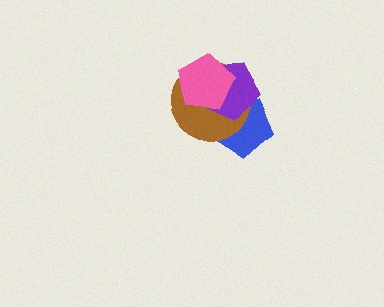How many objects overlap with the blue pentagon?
2 objects overlap with the blue pentagon.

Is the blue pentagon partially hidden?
Yes, it is partially covered by another shape.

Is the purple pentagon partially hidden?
Yes, it is partially covered by another shape.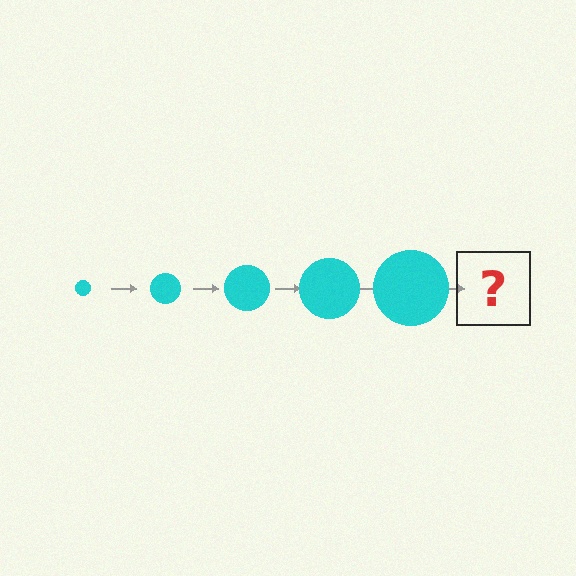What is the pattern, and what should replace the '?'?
The pattern is that the circle gets progressively larger each step. The '?' should be a cyan circle, larger than the previous one.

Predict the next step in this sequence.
The next step is a cyan circle, larger than the previous one.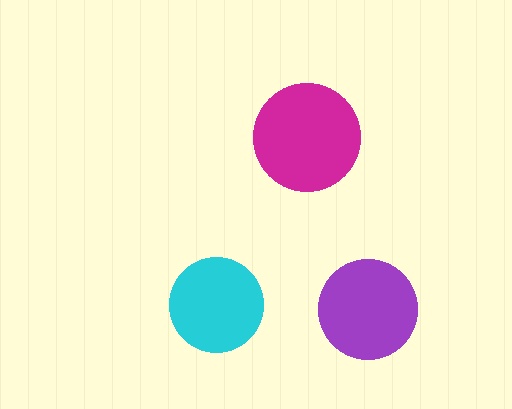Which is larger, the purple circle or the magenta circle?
The magenta one.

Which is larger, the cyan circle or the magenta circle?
The magenta one.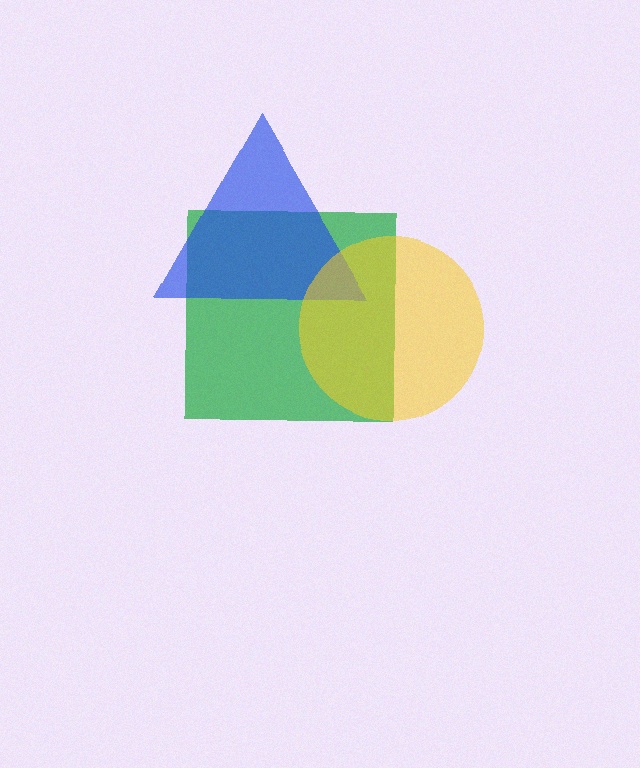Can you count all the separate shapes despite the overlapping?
Yes, there are 3 separate shapes.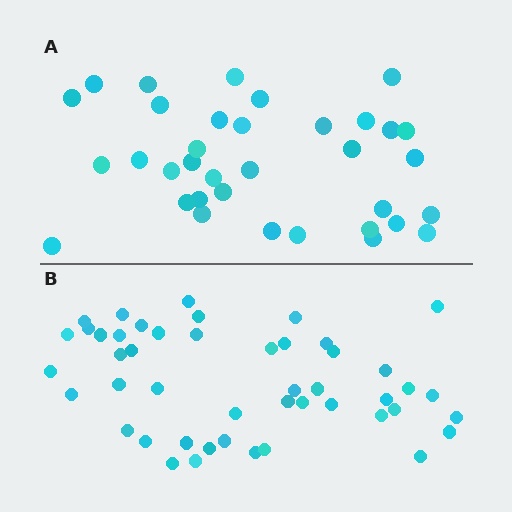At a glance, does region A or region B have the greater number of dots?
Region B (the bottom region) has more dots.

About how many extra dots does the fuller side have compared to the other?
Region B has roughly 12 or so more dots than region A.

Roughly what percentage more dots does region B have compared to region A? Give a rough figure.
About 35% more.